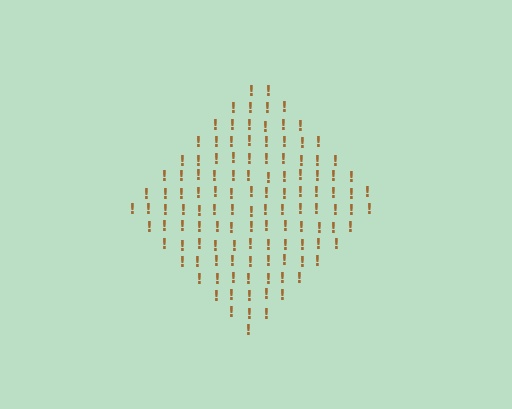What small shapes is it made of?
It is made of small exclamation marks.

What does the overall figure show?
The overall figure shows a diamond.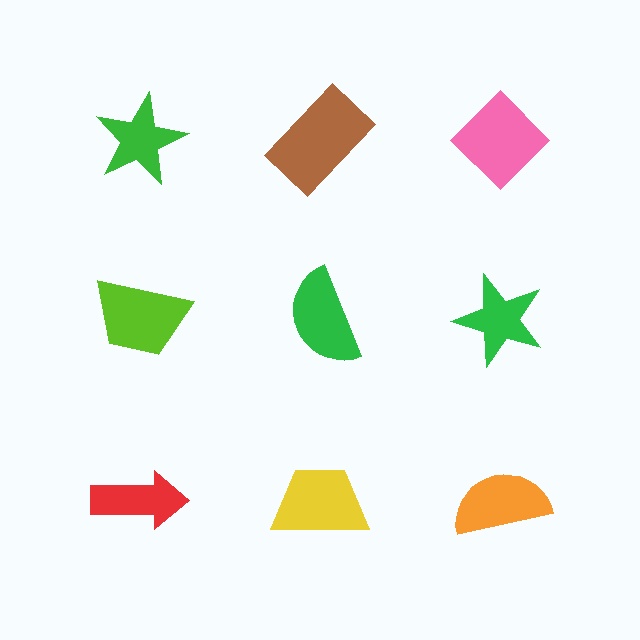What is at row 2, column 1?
A lime trapezoid.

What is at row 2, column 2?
A green semicircle.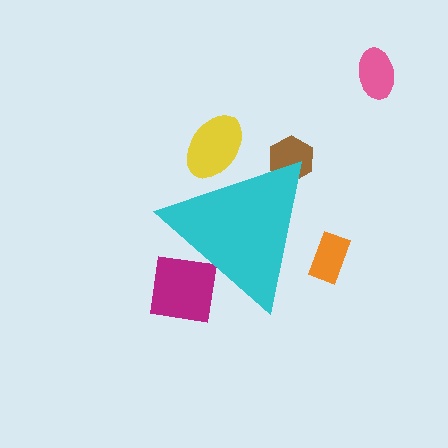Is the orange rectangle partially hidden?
Yes, the orange rectangle is partially hidden behind the cyan triangle.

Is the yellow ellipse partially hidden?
Yes, the yellow ellipse is partially hidden behind the cyan triangle.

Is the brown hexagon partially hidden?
Yes, the brown hexagon is partially hidden behind the cyan triangle.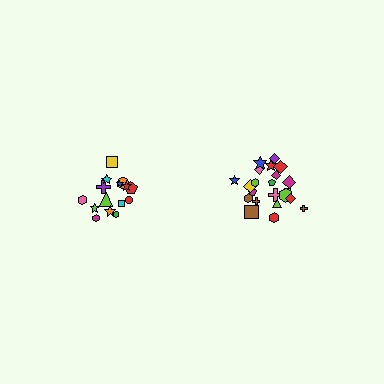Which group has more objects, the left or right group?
The right group.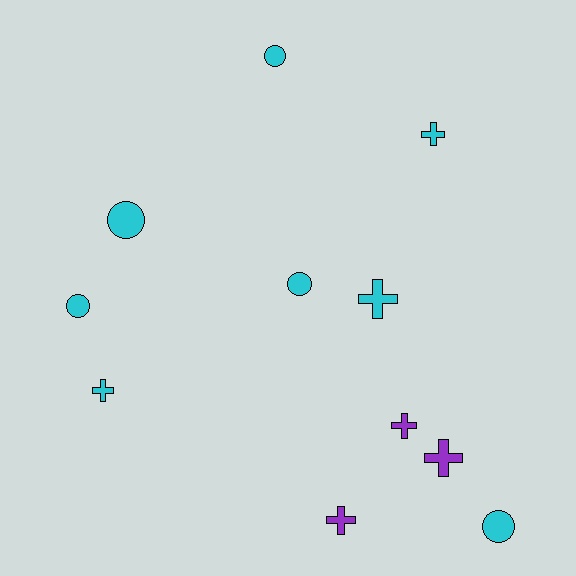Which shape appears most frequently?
Cross, with 6 objects.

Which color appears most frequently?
Cyan, with 8 objects.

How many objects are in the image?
There are 11 objects.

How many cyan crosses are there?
There are 3 cyan crosses.